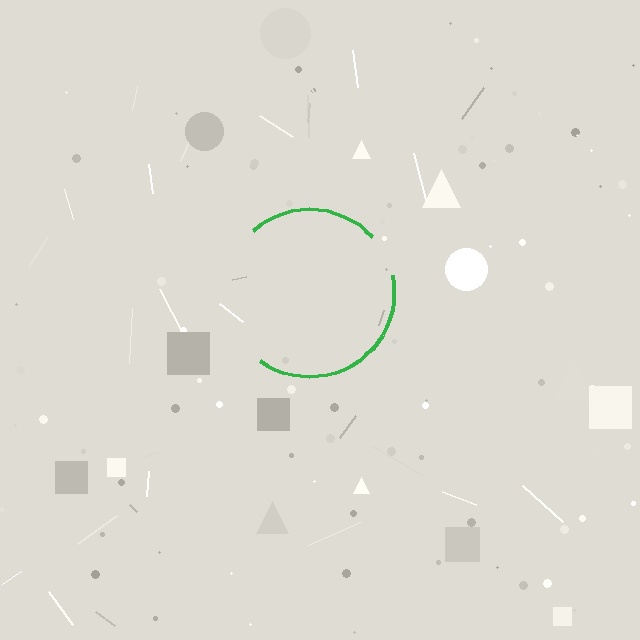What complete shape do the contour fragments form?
The contour fragments form a circle.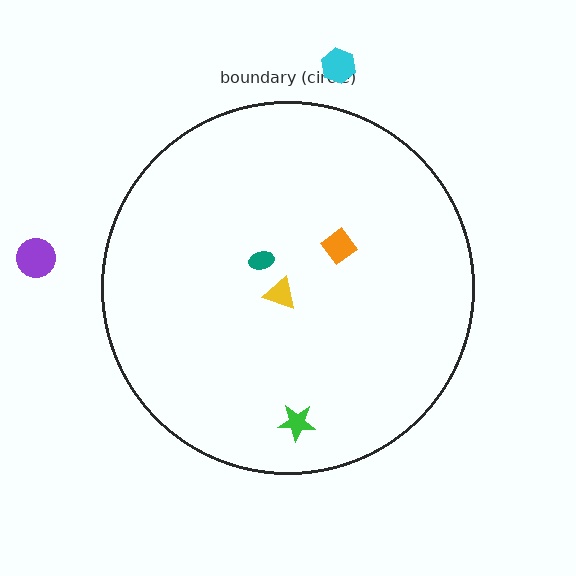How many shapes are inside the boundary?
4 inside, 2 outside.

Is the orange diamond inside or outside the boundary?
Inside.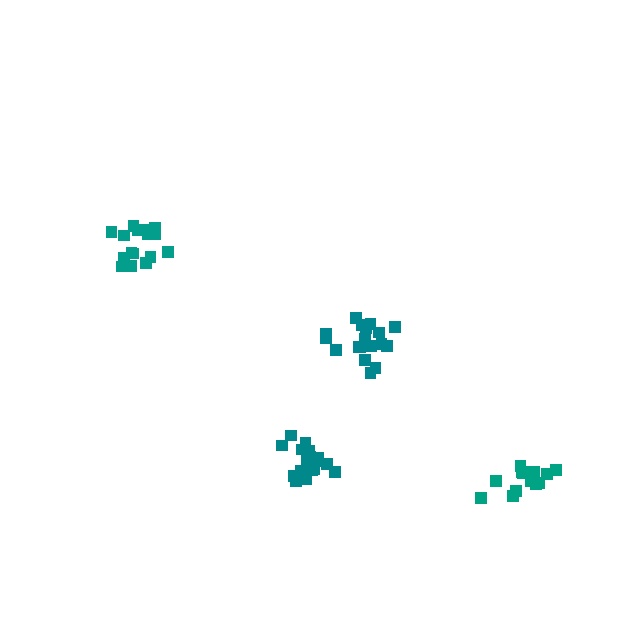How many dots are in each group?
Group 1: 14 dots, Group 2: 18 dots, Group 3: 17 dots, Group 4: 17 dots (66 total).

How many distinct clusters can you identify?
There are 4 distinct clusters.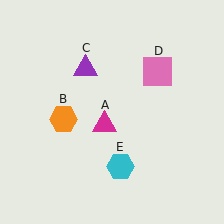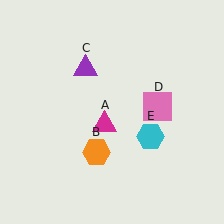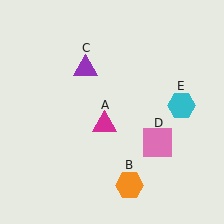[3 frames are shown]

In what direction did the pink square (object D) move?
The pink square (object D) moved down.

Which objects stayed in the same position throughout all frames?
Magenta triangle (object A) and purple triangle (object C) remained stationary.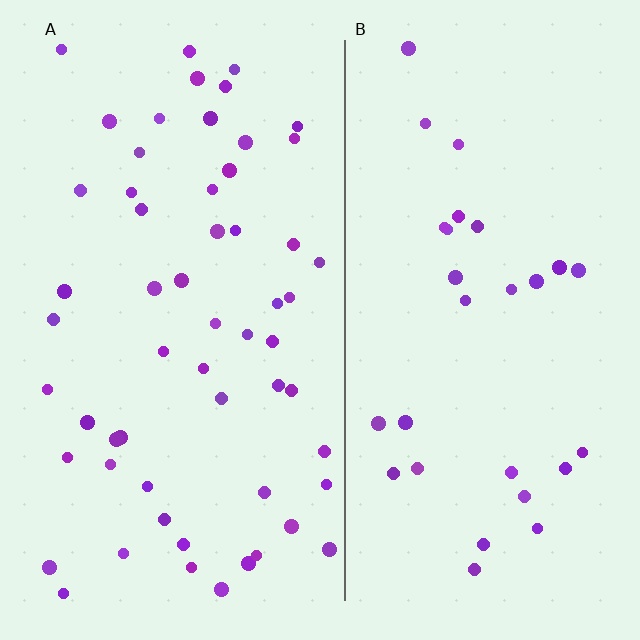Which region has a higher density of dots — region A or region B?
A (the left).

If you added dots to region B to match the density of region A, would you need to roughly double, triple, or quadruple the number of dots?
Approximately double.